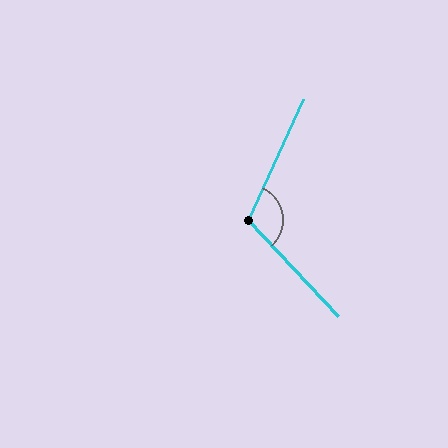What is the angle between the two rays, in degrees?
Approximately 112 degrees.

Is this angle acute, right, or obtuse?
It is obtuse.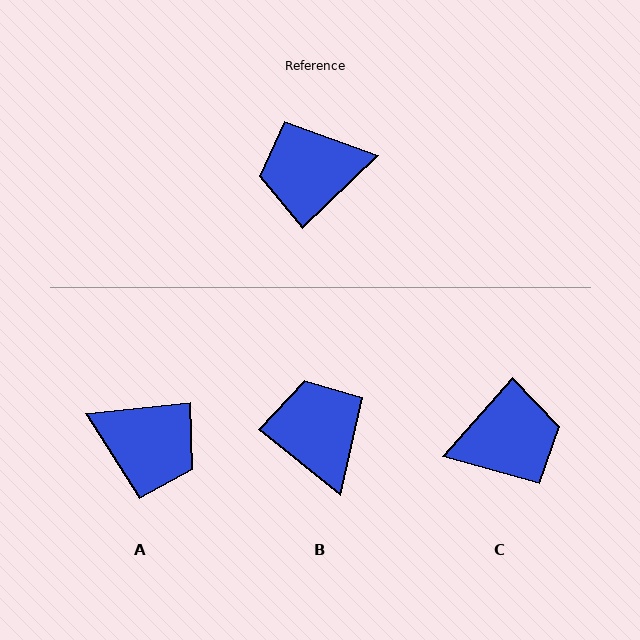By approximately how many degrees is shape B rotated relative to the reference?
Approximately 83 degrees clockwise.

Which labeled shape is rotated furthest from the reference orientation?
C, about 175 degrees away.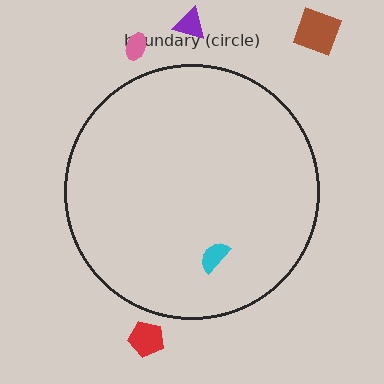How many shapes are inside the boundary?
1 inside, 4 outside.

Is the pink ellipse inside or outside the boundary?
Outside.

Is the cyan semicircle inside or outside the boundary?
Inside.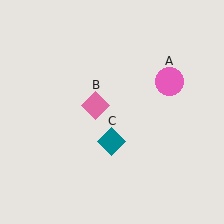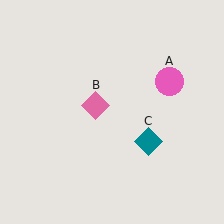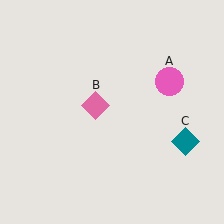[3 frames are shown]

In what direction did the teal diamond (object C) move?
The teal diamond (object C) moved right.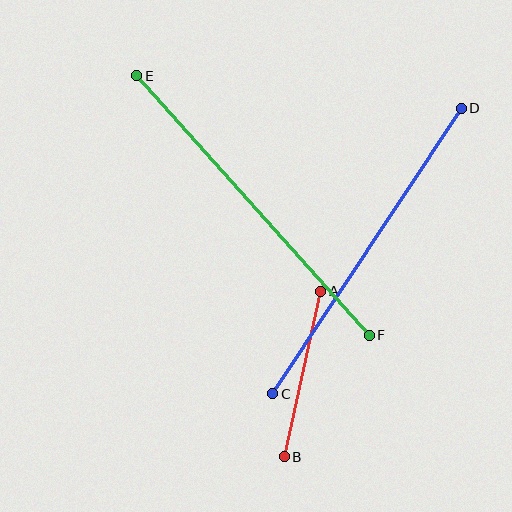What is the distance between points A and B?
The distance is approximately 169 pixels.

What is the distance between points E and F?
The distance is approximately 348 pixels.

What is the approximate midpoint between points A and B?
The midpoint is at approximately (303, 374) pixels.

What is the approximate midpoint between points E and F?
The midpoint is at approximately (253, 206) pixels.